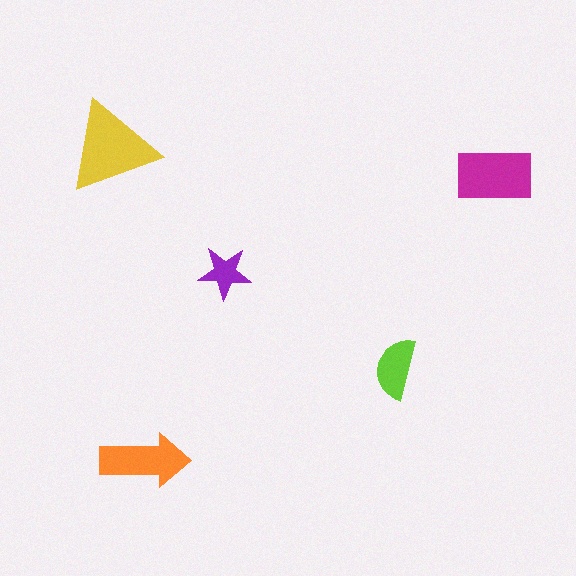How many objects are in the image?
There are 5 objects in the image.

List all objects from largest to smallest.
The yellow triangle, the magenta rectangle, the orange arrow, the lime semicircle, the purple star.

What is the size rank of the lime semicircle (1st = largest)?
4th.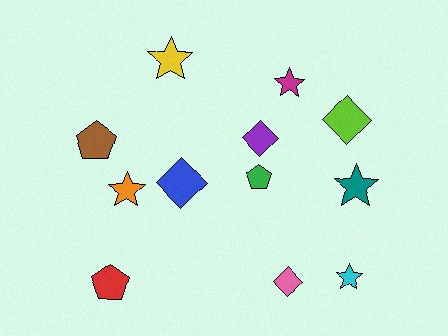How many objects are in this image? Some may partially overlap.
There are 12 objects.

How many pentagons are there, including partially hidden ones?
There are 3 pentagons.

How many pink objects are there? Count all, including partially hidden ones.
There is 1 pink object.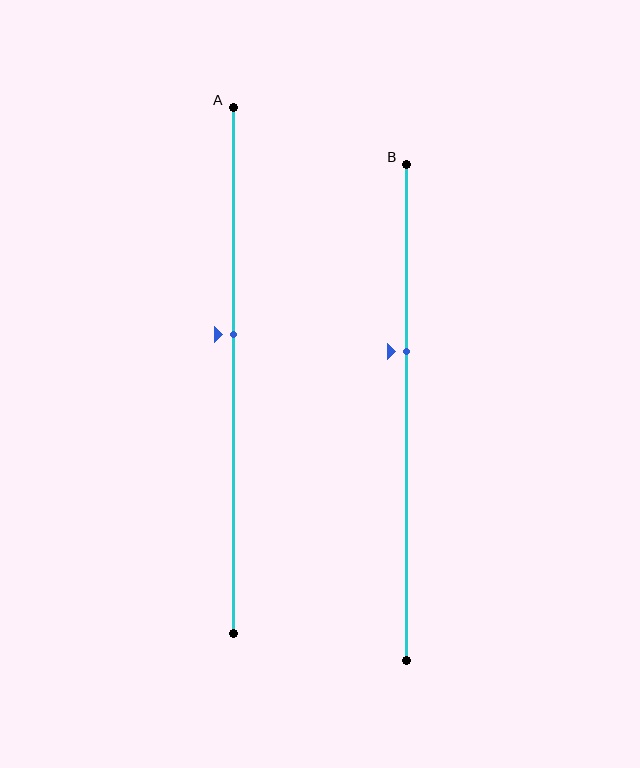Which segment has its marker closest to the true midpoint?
Segment A has its marker closest to the true midpoint.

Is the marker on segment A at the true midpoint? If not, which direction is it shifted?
No, the marker on segment A is shifted upward by about 7% of the segment length.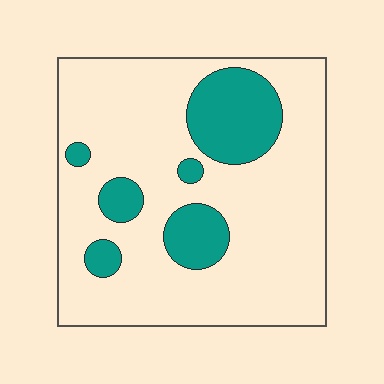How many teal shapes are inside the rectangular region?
6.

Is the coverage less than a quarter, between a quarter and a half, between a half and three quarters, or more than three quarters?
Less than a quarter.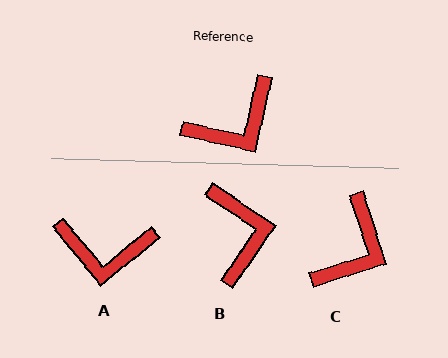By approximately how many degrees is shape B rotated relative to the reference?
Approximately 69 degrees counter-clockwise.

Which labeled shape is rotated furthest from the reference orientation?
B, about 69 degrees away.